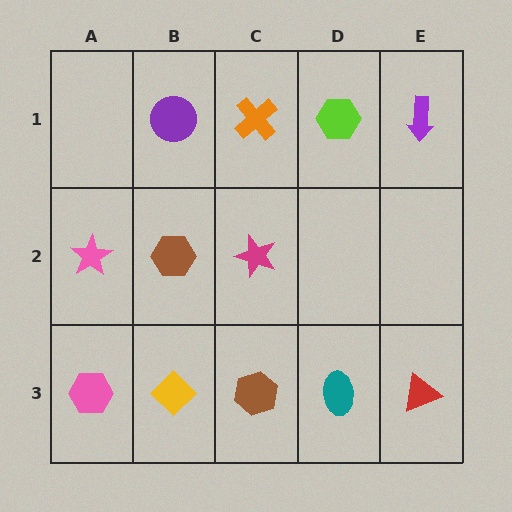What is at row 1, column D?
A lime hexagon.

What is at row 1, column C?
An orange cross.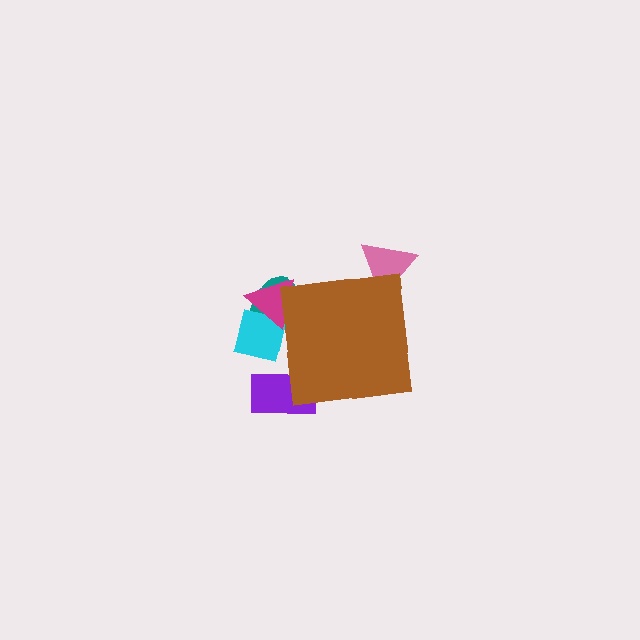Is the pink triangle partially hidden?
Yes, the pink triangle is partially hidden behind the brown square.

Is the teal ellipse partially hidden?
Yes, the teal ellipse is partially hidden behind the brown square.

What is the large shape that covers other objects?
A brown square.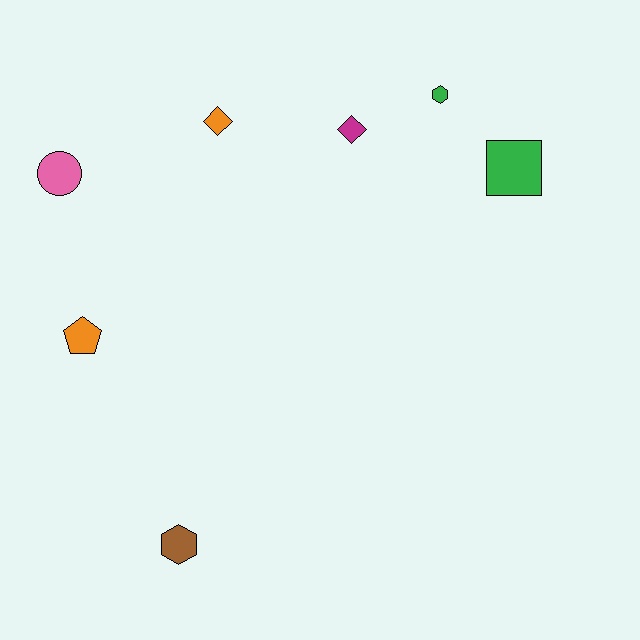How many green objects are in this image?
There are 2 green objects.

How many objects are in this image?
There are 7 objects.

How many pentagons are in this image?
There is 1 pentagon.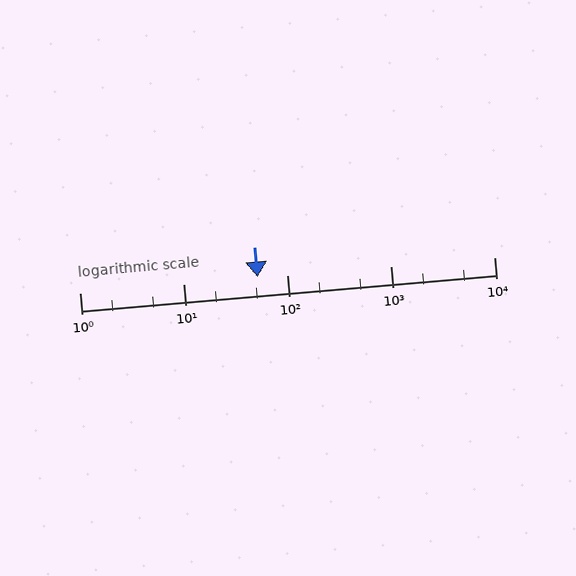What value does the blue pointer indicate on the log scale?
The pointer indicates approximately 52.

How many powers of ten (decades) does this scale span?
The scale spans 4 decades, from 1 to 10000.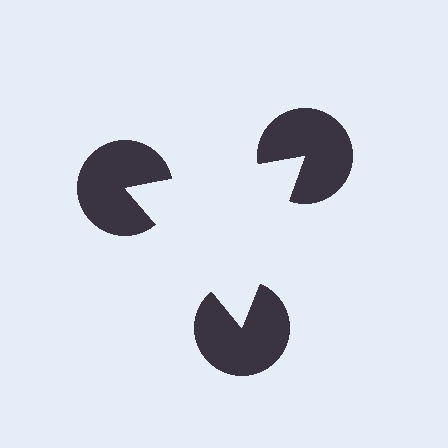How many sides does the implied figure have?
3 sides.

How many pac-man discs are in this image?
There are 3 — one at each vertex of the illusory triangle.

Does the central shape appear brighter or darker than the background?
It typically appears slightly brighter than the background, even though no actual brightness change is drawn.